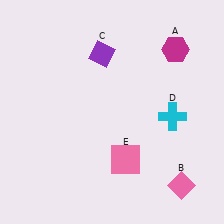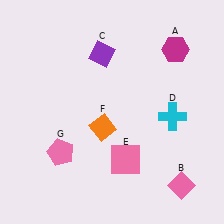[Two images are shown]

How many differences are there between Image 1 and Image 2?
There are 2 differences between the two images.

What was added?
An orange diamond (F), a pink pentagon (G) were added in Image 2.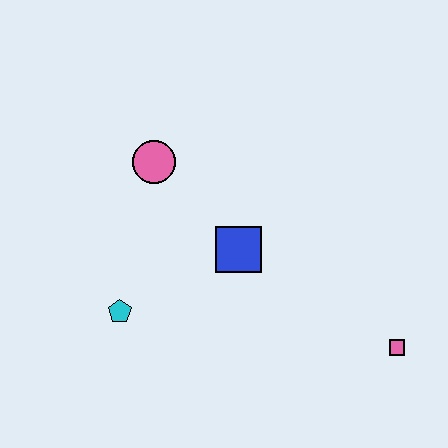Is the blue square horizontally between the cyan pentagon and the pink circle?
No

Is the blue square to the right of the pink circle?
Yes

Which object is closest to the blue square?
The pink circle is closest to the blue square.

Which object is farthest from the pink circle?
The pink square is farthest from the pink circle.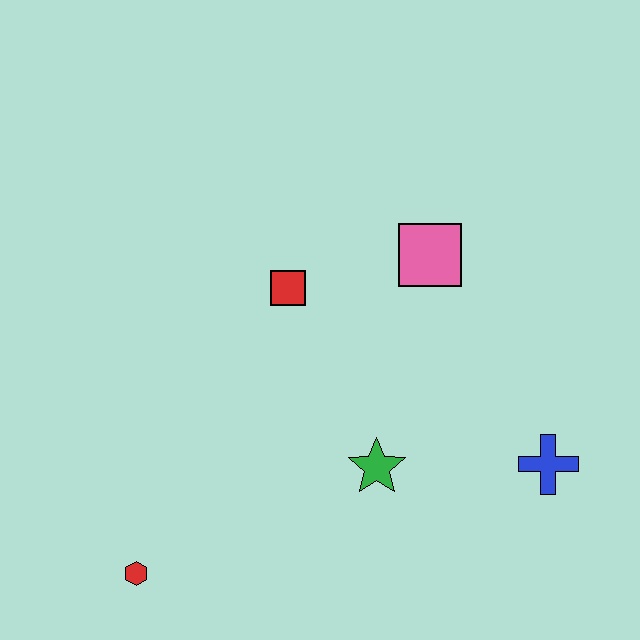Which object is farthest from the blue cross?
The red hexagon is farthest from the blue cross.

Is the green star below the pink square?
Yes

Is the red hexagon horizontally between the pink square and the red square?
No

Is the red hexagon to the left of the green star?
Yes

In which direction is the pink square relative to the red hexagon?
The pink square is above the red hexagon.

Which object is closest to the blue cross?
The green star is closest to the blue cross.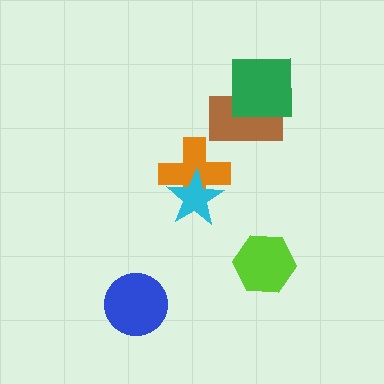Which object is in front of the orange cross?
The cyan star is in front of the orange cross.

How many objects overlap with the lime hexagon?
0 objects overlap with the lime hexagon.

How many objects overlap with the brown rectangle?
1 object overlaps with the brown rectangle.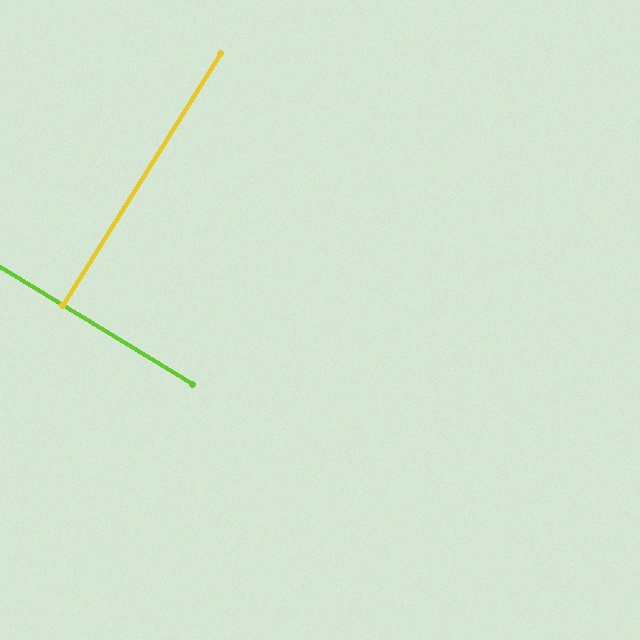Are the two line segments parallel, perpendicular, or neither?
Perpendicular — they meet at approximately 89°.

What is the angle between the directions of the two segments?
Approximately 89 degrees.